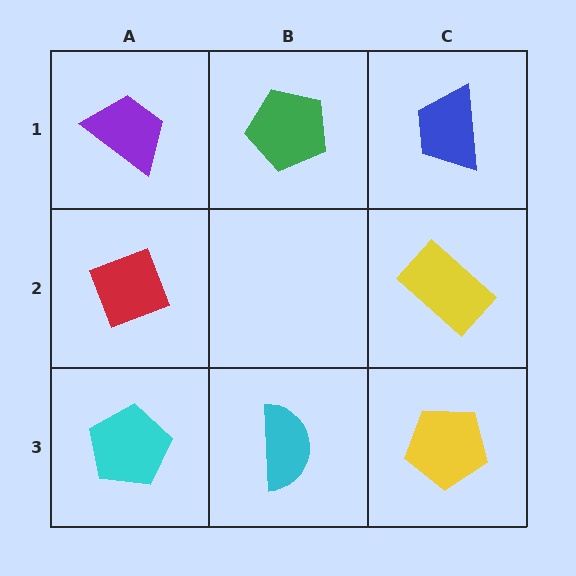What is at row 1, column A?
A purple trapezoid.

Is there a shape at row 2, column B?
No, that cell is empty.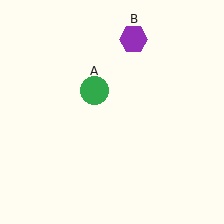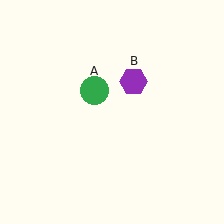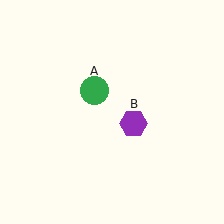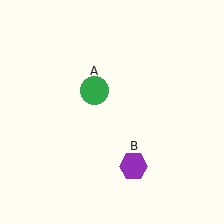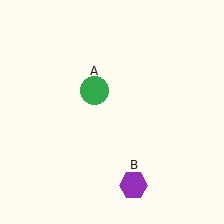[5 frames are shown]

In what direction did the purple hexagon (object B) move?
The purple hexagon (object B) moved down.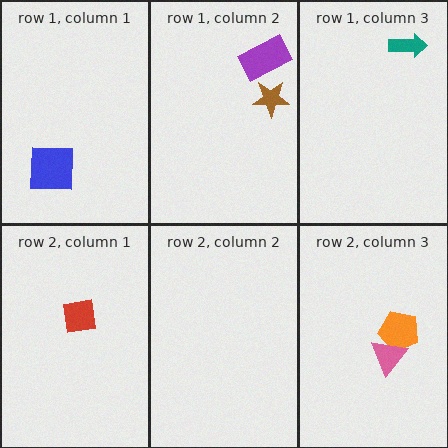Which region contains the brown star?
The row 1, column 2 region.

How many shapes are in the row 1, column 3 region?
1.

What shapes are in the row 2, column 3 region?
The orange pentagon, the pink triangle.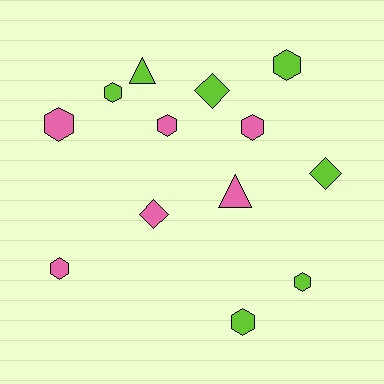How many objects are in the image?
There are 13 objects.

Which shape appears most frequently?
Hexagon, with 8 objects.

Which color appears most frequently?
Lime, with 7 objects.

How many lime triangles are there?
There is 1 lime triangle.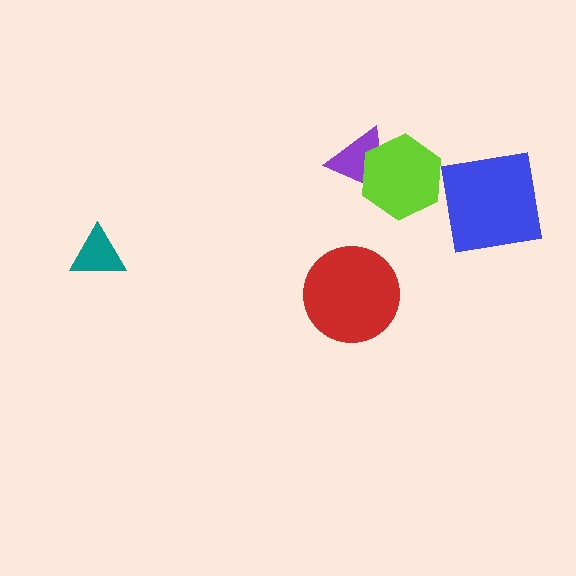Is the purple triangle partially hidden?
Yes, it is partially covered by another shape.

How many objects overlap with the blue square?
0 objects overlap with the blue square.